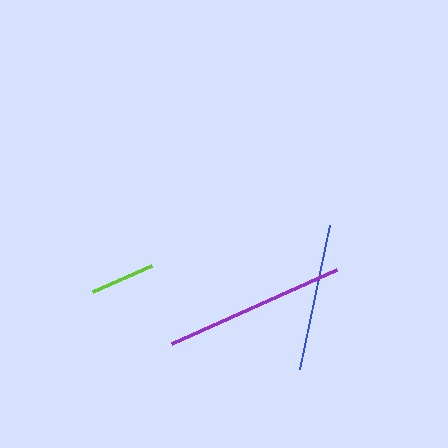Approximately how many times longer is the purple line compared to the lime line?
The purple line is approximately 2.8 times the length of the lime line.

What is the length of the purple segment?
The purple segment is approximately 181 pixels long.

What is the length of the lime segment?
The lime segment is approximately 65 pixels long.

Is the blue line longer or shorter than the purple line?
The purple line is longer than the blue line.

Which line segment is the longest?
The purple line is the longest at approximately 181 pixels.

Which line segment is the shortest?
The lime line is the shortest at approximately 65 pixels.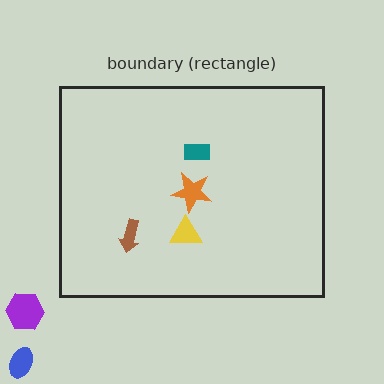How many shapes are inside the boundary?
4 inside, 2 outside.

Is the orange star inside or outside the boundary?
Inside.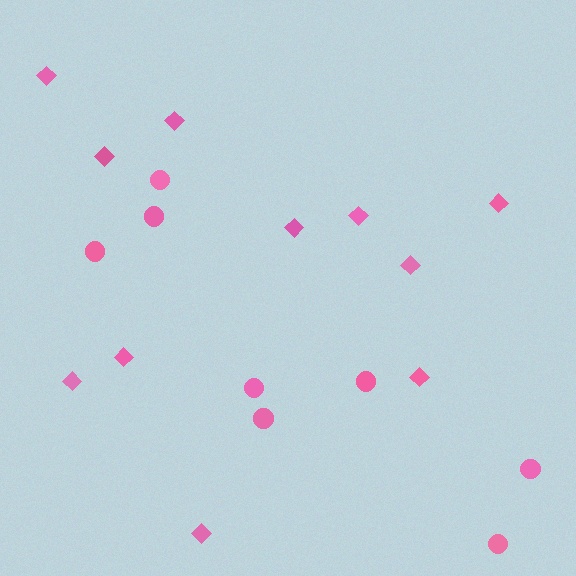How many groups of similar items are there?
There are 2 groups: one group of circles (8) and one group of diamonds (11).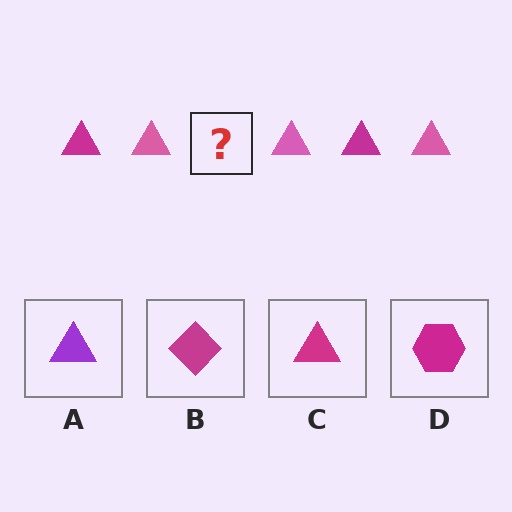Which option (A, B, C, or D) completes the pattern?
C.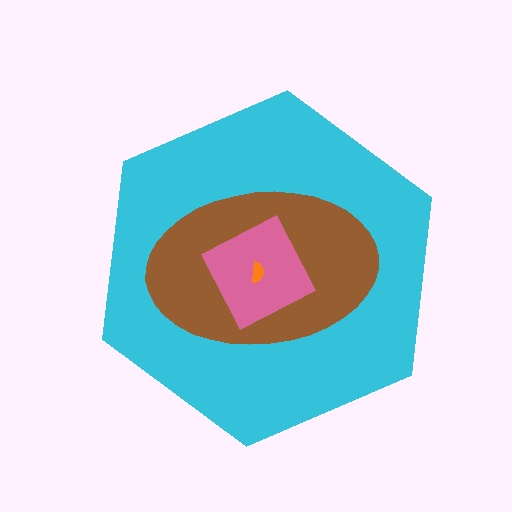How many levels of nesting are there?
4.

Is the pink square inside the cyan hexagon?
Yes.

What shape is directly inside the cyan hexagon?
The brown ellipse.